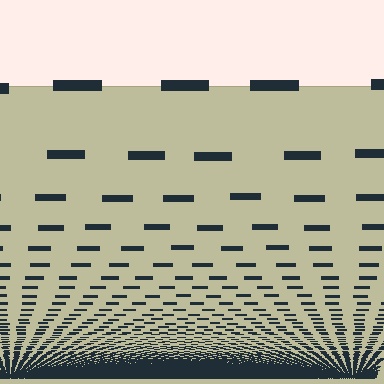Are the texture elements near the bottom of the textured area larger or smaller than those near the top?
Smaller. The gradient is inverted — elements near the bottom are smaller and denser.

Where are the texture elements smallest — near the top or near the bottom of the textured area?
Near the bottom.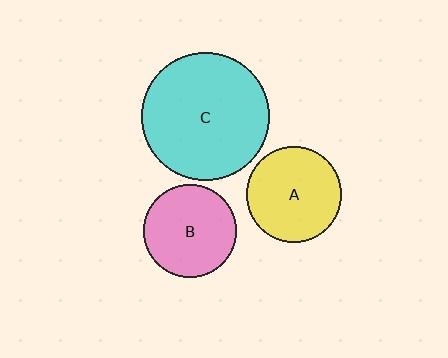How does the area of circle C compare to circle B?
Approximately 1.9 times.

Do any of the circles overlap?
No, none of the circles overlap.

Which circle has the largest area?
Circle C (cyan).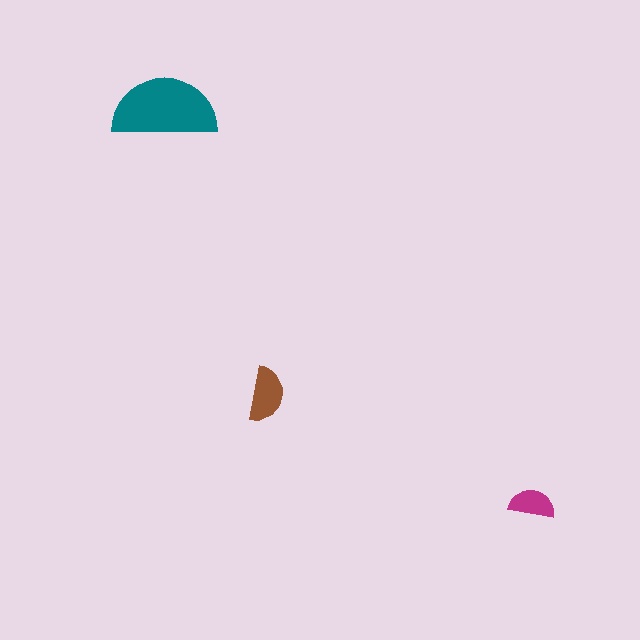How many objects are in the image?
There are 3 objects in the image.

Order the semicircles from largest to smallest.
the teal one, the brown one, the magenta one.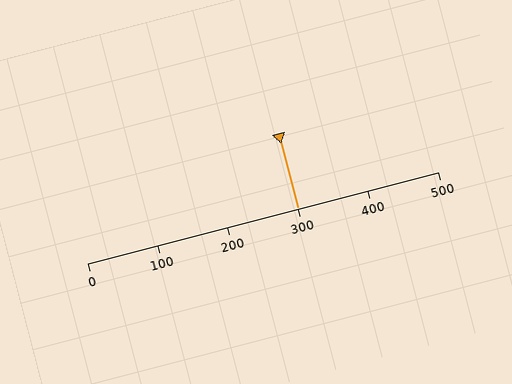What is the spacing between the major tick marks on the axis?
The major ticks are spaced 100 apart.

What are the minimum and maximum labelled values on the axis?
The axis runs from 0 to 500.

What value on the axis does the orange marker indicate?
The marker indicates approximately 300.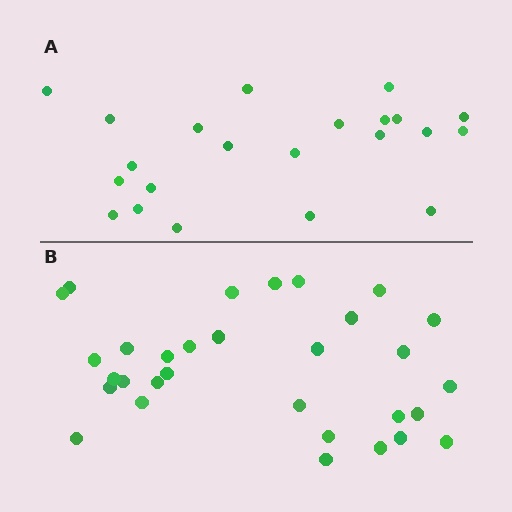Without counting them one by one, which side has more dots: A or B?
Region B (the bottom region) has more dots.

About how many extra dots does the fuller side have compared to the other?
Region B has roughly 8 or so more dots than region A.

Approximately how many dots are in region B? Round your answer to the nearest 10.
About 30 dots. (The exact count is 31, which rounds to 30.)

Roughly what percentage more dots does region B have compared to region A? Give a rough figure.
About 40% more.